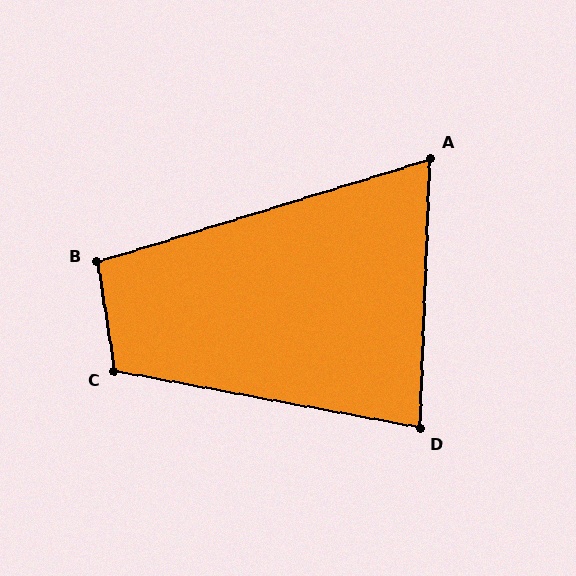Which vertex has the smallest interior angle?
A, at approximately 71 degrees.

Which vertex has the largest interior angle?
C, at approximately 109 degrees.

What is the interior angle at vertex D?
Approximately 82 degrees (acute).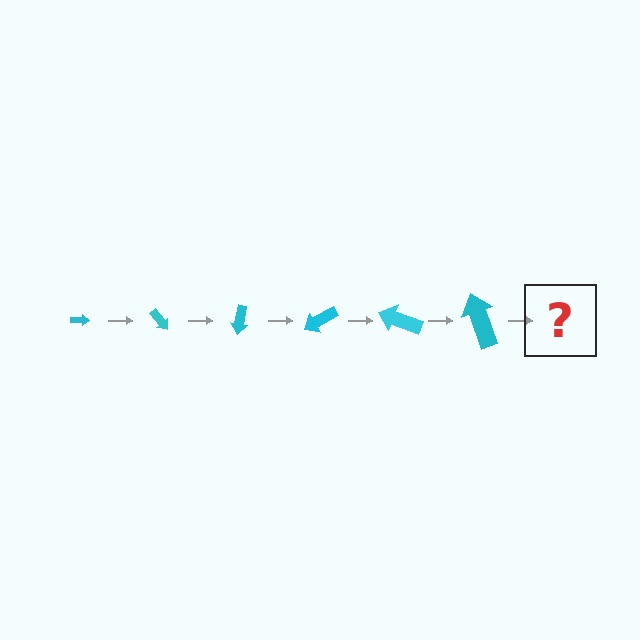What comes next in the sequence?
The next element should be an arrow, larger than the previous one and rotated 300 degrees from the start.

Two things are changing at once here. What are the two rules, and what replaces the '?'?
The two rules are that the arrow grows larger each step and it rotates 50 degrees each step. The '?' should be an arrow, larger than the previous one and rotated 300 degrees from the start.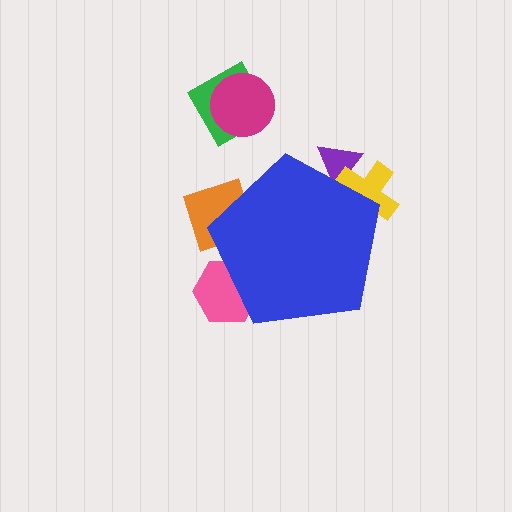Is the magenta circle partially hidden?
No, the magenta circle is fully visible.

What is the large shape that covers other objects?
A blue pentagon.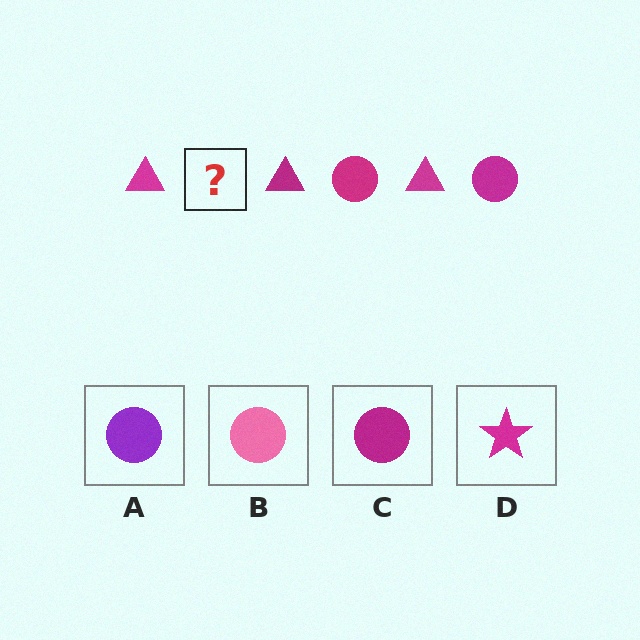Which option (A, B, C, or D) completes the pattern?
C.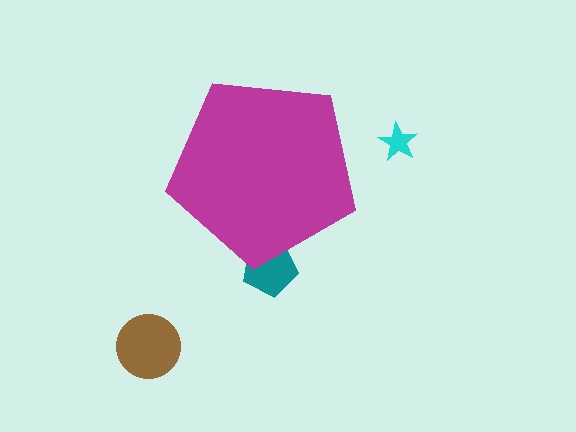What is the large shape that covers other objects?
A magenta pentagon.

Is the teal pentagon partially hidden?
Yes, the teal pentagon is partially hidden behind the magenta pentagon.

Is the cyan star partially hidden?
No, the cyan star is fully visible.